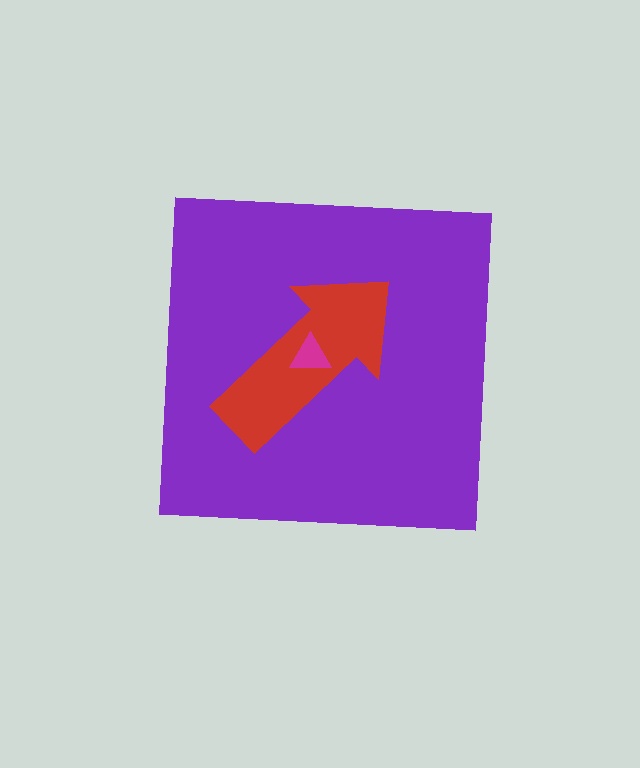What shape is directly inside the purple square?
The red arrow.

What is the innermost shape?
The magenta triangle.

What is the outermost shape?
The purple square.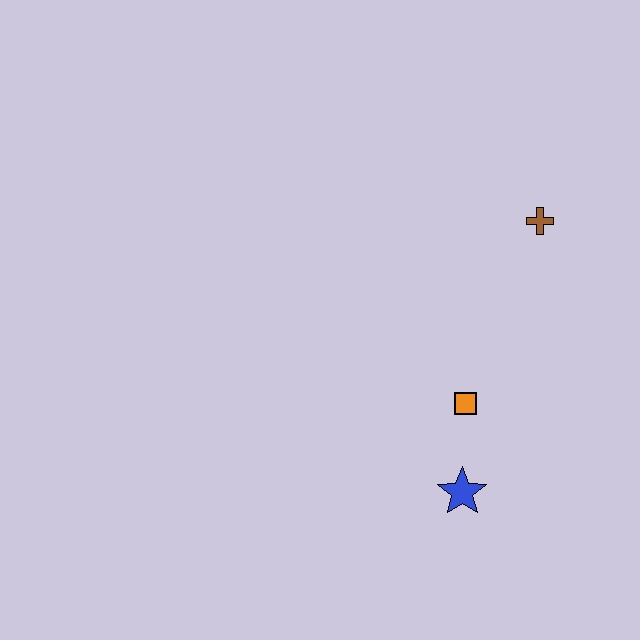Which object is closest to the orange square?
The blue star is closest to the orange square.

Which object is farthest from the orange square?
The brown cross is farthest from the orange square.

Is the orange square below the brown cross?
Yes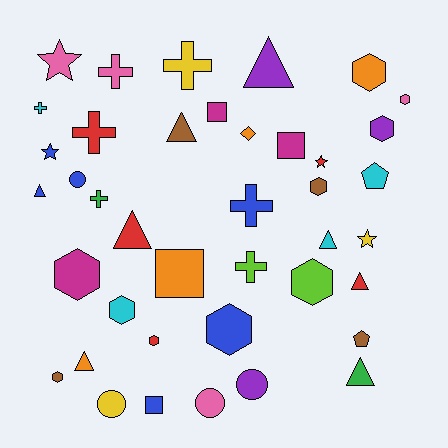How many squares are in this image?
There are 4 squares.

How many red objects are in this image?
There are 5 red objects.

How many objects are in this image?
There are 40 objects.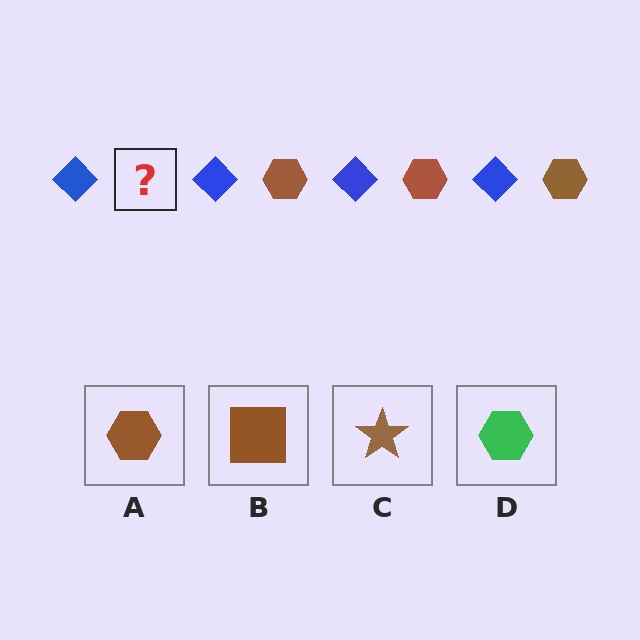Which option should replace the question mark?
Option A.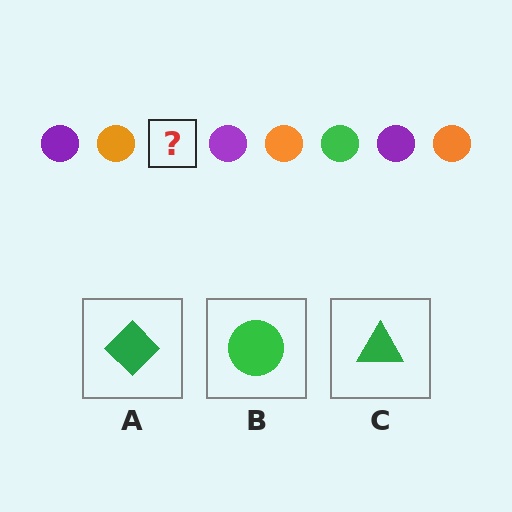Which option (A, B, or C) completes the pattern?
B.